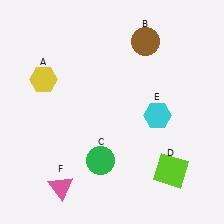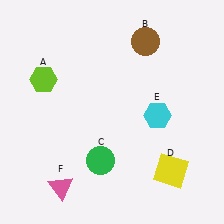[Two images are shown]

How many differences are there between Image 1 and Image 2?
There are 2 differences between the two images.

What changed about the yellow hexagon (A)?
In Image 1, A is yellow. In Image 2, it changed to lime.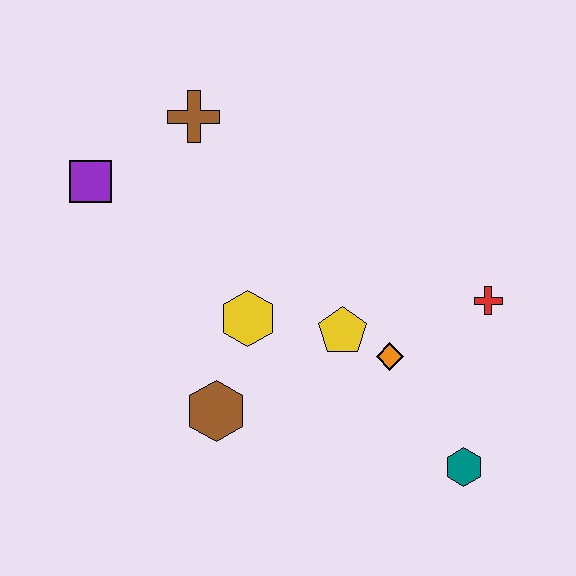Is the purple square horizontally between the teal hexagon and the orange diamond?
No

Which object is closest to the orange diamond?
The yellow pentagon is closest to the orange diamond.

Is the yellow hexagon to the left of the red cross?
Yes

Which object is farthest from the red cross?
The purple square is farthest from the red cross.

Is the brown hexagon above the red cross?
No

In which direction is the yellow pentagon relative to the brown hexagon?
The yellow pentagon is to the right of the brown hexagon.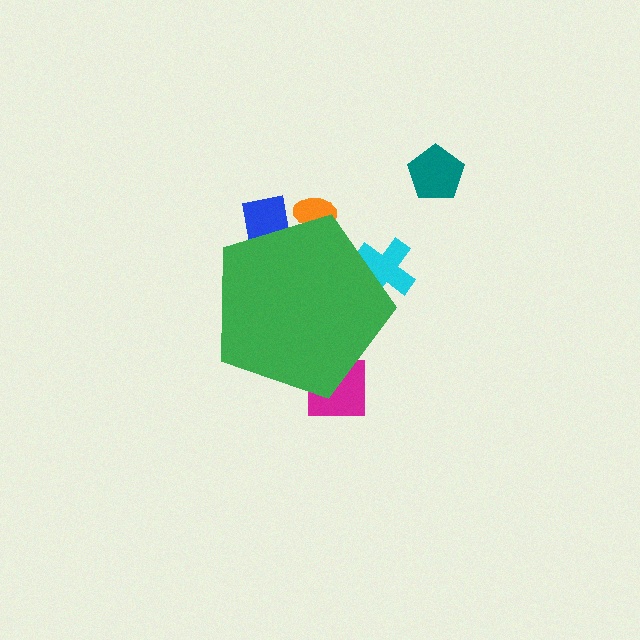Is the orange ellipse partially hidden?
Yes, the orange ellipse is partially hidden behind the green pentagon.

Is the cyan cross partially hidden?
Yes, the cyan cross is partially hidden behind the green pentagon.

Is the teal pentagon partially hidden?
No, the teal pentagon is fully visible.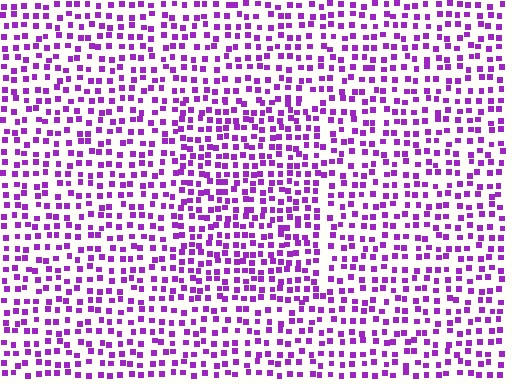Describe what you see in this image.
The image contains small purple elements arranged at two different densities. A rectangle-shaped region is visible where the elements are more densely packed than the surrounding area.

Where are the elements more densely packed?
The elements are more densely packed inside the rectangle boundary.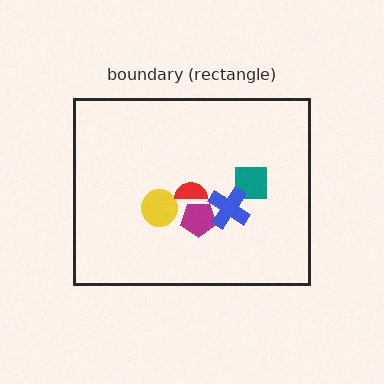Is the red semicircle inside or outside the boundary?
Inside.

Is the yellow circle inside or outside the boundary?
Inside.